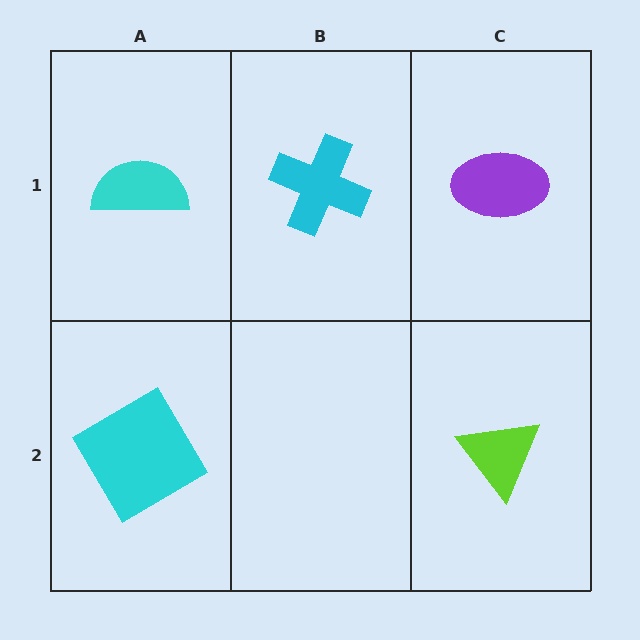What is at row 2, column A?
A cyan diamond.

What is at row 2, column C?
A lime triangle.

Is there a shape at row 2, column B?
No, that cell is empty.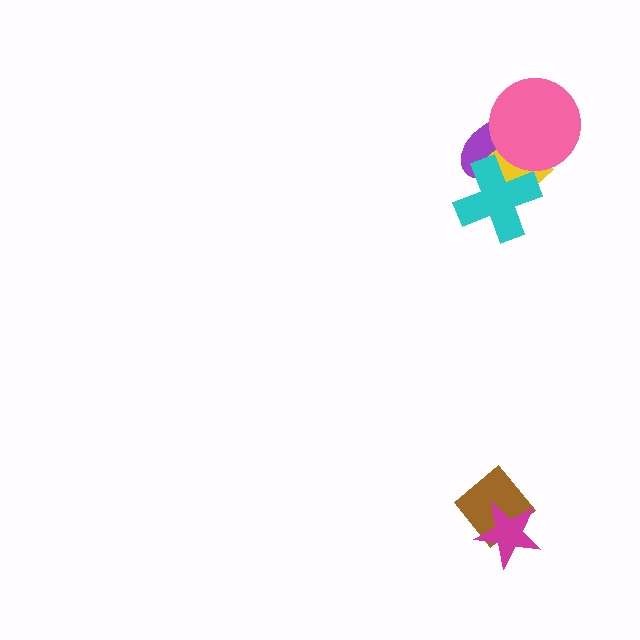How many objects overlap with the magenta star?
1 object overlaps with the magenta star.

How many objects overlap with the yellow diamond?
3 objects overlap with the yellow diamond.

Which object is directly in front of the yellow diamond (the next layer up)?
The pink circle is directly in front of the yellow diamond.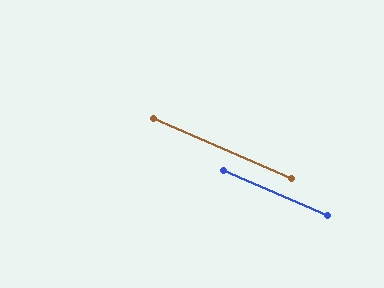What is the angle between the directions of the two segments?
Approximately 0 degrees.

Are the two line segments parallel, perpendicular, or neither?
Parallel — their directions differ by only 0.2°.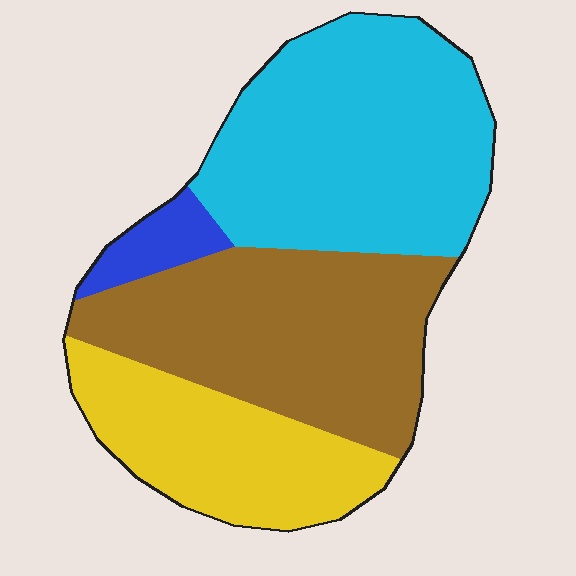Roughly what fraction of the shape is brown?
Brown takes up about one third (1/3) of the shape.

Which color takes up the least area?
Blue, at roughly 5%.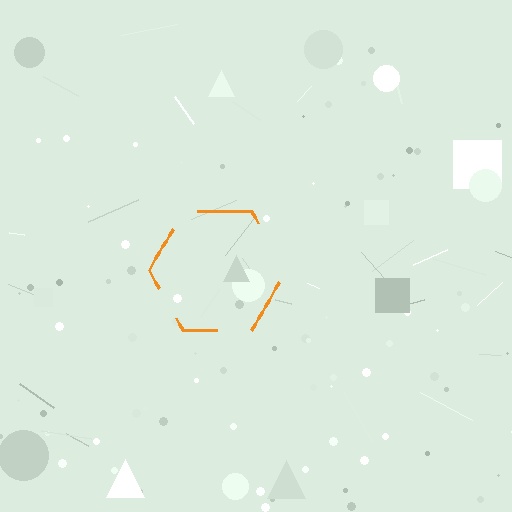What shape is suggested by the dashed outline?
The dashed outline suggests a hexagon.